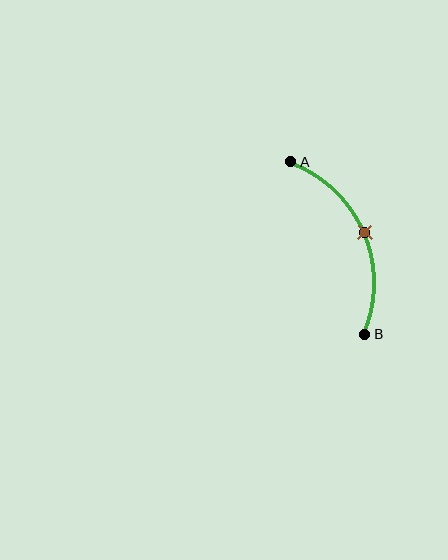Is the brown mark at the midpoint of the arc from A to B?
Yes. The brown mark lies on the arc at equal arc-length from both A and B — it is the arc midpoint.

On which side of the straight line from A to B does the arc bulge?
The arc bulges to the right of the straight line connecting A and B.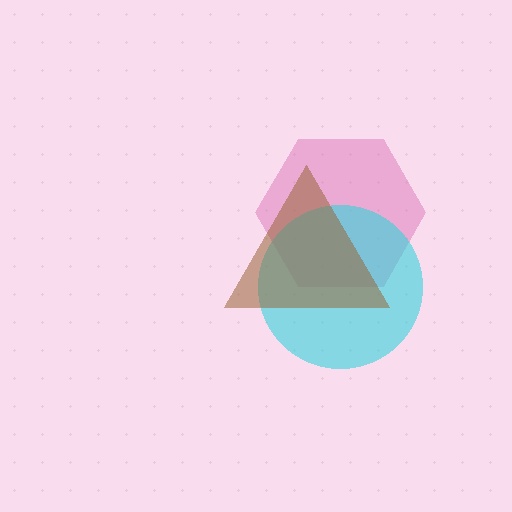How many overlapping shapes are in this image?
There are 3 overlapping shapes in the image.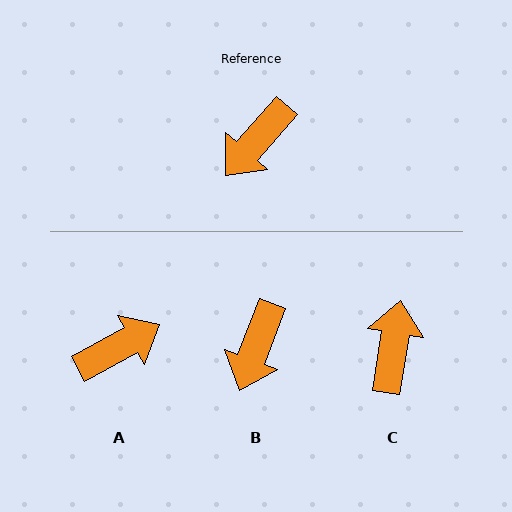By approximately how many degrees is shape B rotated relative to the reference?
Approximately 20 degrees counter-clockwise.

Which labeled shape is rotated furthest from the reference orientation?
A, about 160 degrees away.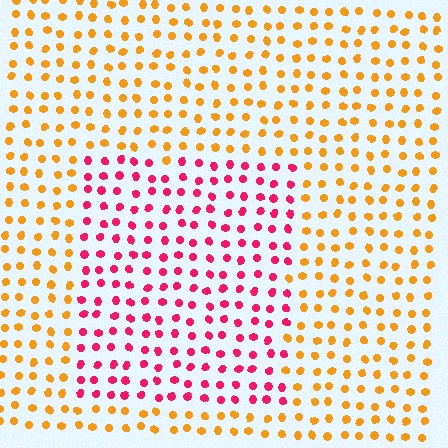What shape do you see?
I see a rectangle.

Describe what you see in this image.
The image is filled with small orange elements in a uniform arrangement. A rectangle-shaped region is visible where the elements are tinted to a slightly different hue, forming a subtle color boundary.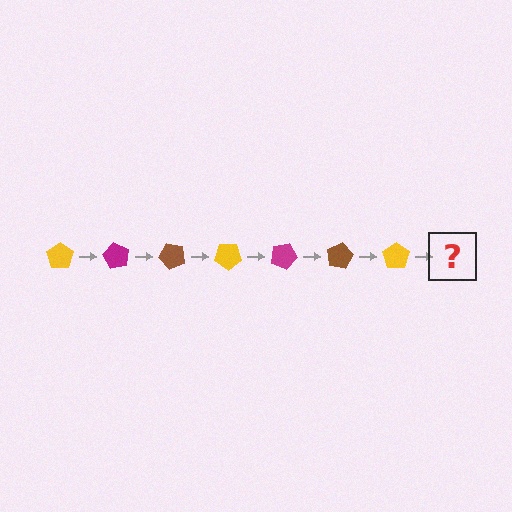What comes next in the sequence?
The next element should be a magenta pentagon, rotated 420 degrees from the start.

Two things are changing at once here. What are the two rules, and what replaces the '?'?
The two rules are that it rotates 60 degrees each step and the color cycles through yellow, magenta, and brown. The '?' should be a magenta pentagon, rotated 420 degrees from the start.